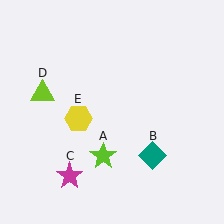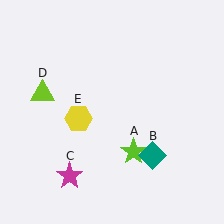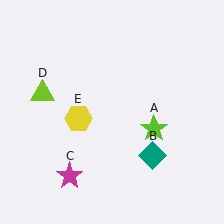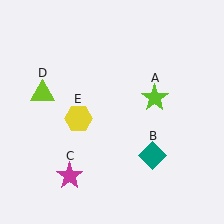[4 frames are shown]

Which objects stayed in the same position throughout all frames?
Teal diamond (object B) and magenta star (object C) and lime triangle (object D) and yellow hexagon (object E) remained stationary.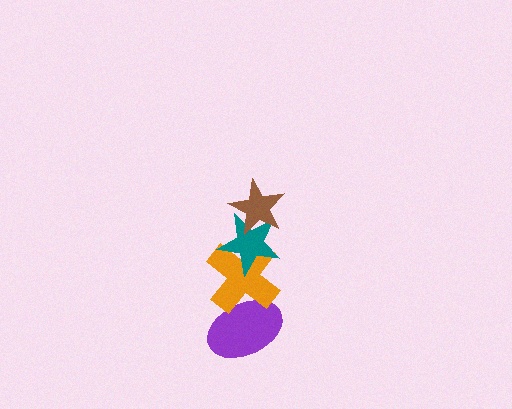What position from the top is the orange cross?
The orange cross is 3rd from the top.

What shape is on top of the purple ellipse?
The orange cross is on top of the purple ellipse.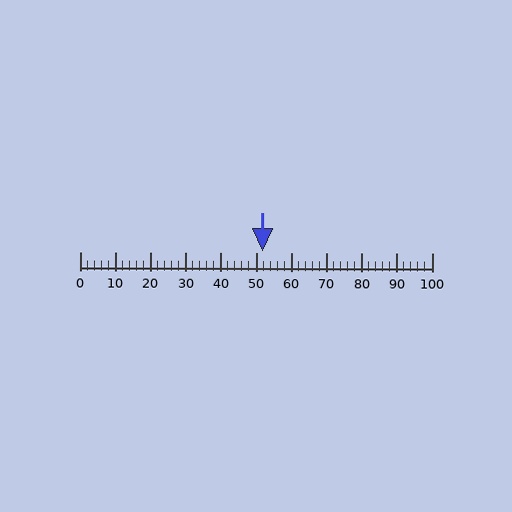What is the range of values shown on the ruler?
The ruler shows values from 0 to 100.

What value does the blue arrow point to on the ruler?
The blue arrow points to approximately 52.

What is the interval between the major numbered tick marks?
The major tick marks are spaced 10 units apart.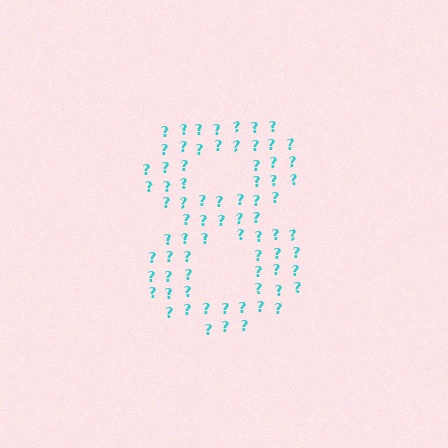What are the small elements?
The small elements are question marks.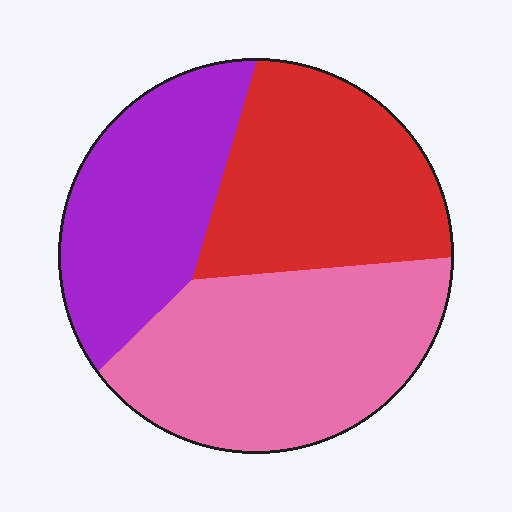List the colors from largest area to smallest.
From largest to smallest: pink, red, purple.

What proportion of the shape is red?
Red takes up about one third (1/3) of the shape.